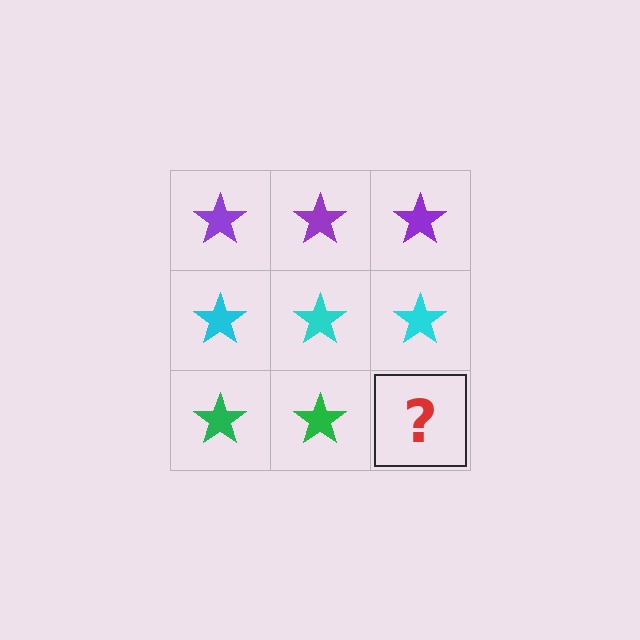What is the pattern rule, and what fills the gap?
The rule is that each row has a consistent color. The gap should be filled with a green star.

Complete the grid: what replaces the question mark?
The question mark should be replaced with a green star.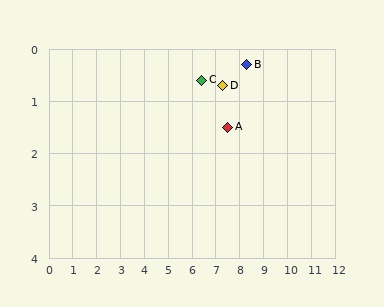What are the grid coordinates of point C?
Point C is at approximately (6.4, 0.6).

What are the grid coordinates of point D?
Point D is at approximately (7.3, 0.7).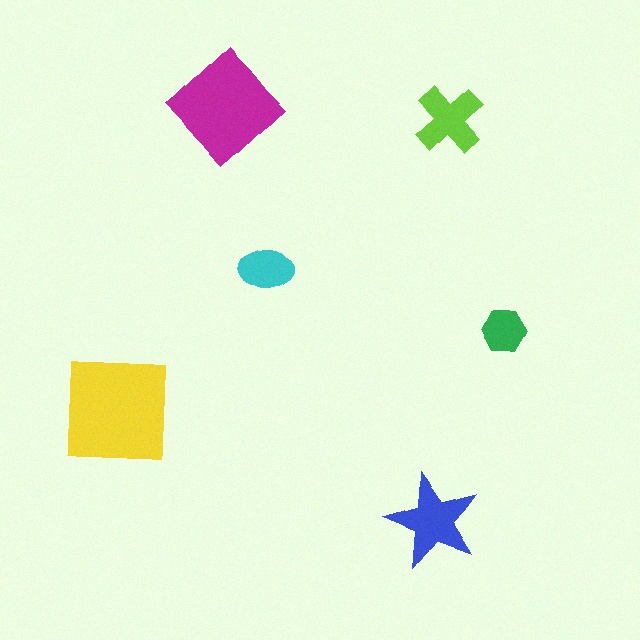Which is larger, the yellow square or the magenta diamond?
The yellow square.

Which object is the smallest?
The green hexagon.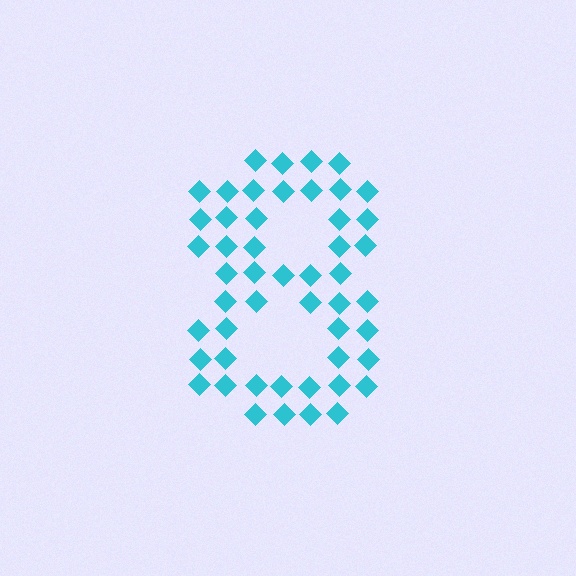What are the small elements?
The small elements are diamonds.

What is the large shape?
The large shape is the digit 8.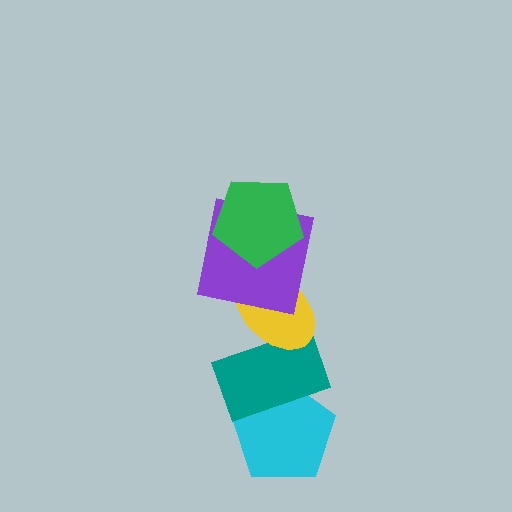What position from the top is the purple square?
The purple square is 2nd from the top.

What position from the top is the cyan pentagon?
The cyan pentagon is 5th from the top.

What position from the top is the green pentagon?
The green pentagon is 1st from the top.